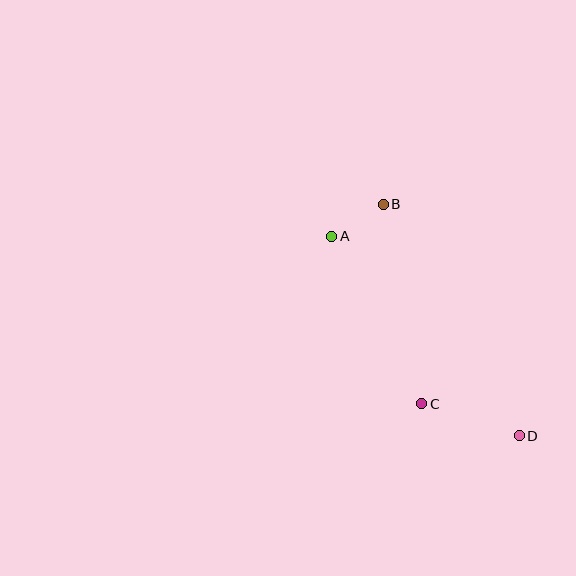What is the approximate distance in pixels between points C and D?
The distance between C and D is approximately 102 pixels.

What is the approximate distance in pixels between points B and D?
The distance between B and D is approximately 268 pixels.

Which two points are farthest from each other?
Points A and D are farthest from each other.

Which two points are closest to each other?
Points A and B are closest to each other.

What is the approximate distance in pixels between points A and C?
The distance between A and C is approximately 190 pixels.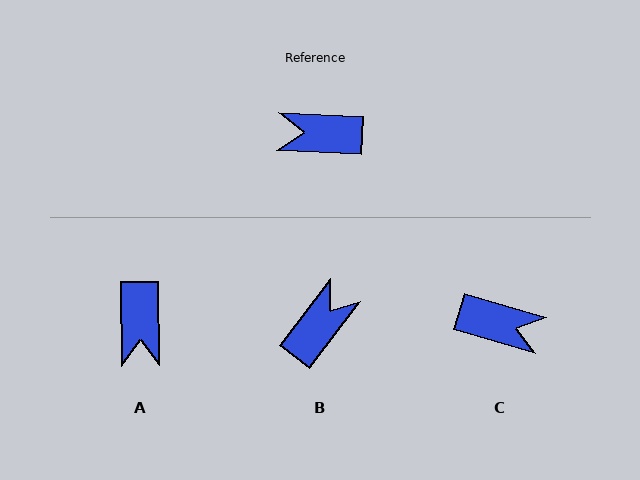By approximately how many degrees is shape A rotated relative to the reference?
Approximately 93 degrees counter-clockwise.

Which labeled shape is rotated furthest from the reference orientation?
C, about 166 degrees away.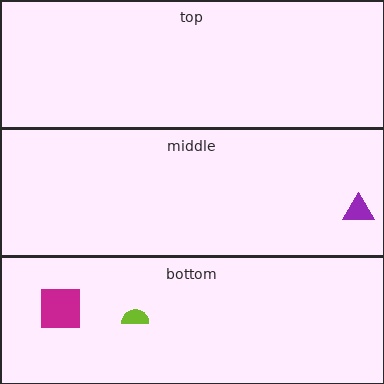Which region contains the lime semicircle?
The bottom region.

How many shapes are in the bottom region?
2.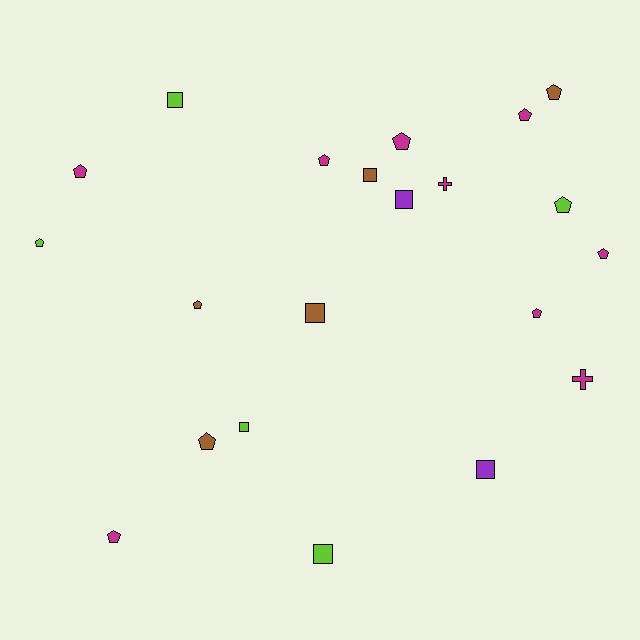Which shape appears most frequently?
Pentagon, with 12 objects.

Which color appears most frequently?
Magenta, with 9 objects.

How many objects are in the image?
There are 21 objects.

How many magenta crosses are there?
There are 2 magenta crosses.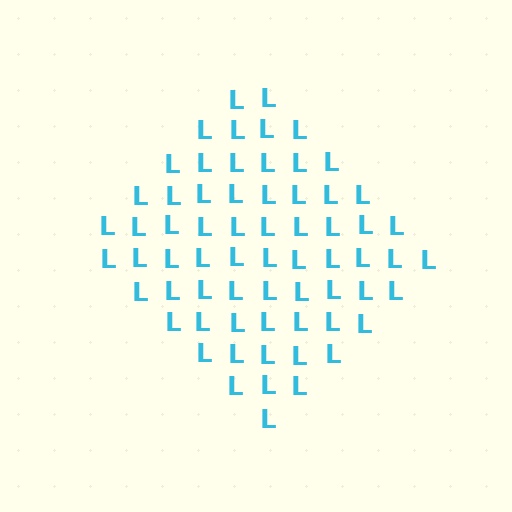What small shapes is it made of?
It is made of small letter L's.